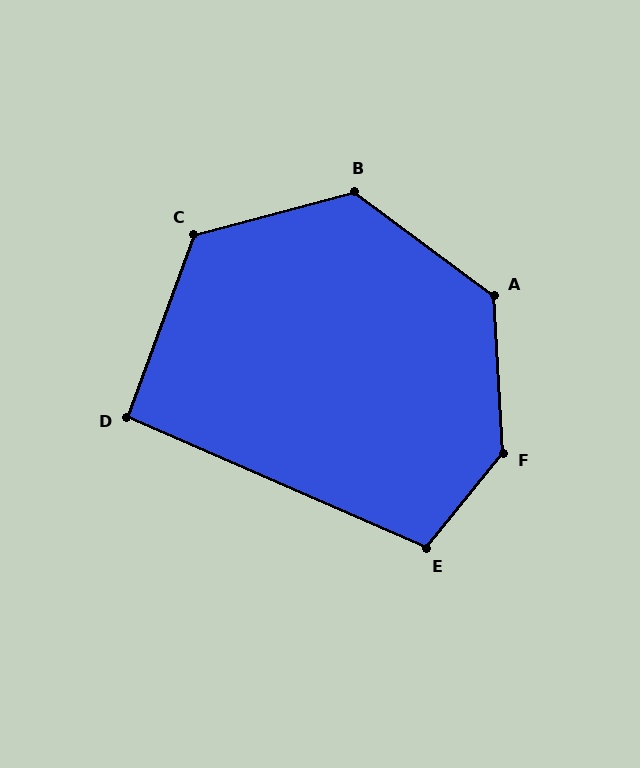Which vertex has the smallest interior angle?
D, at approximately 94 degrees.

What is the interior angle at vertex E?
Approximately 105 degrees (obtuse).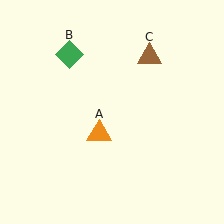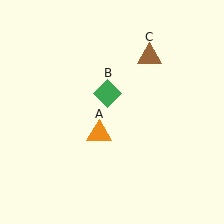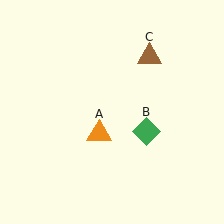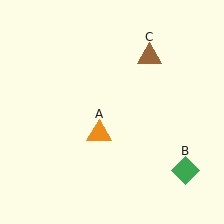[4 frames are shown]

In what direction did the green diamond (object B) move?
The green diamond (object B) moved down and to the right.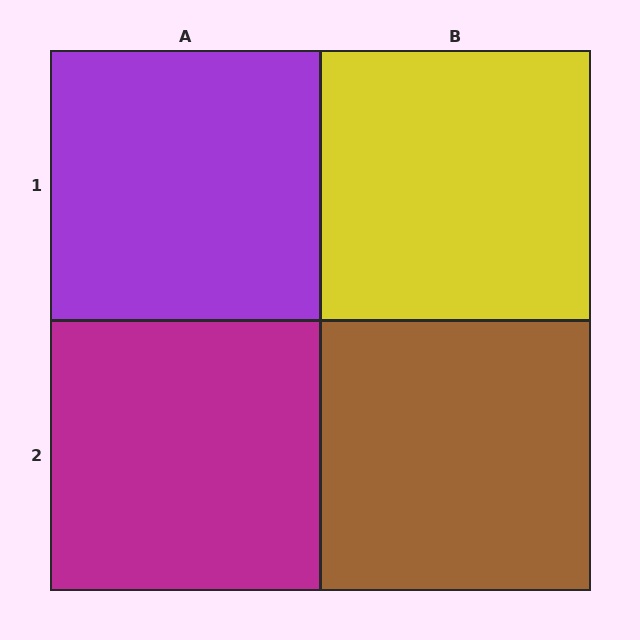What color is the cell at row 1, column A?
Purple.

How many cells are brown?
1 cell is brown.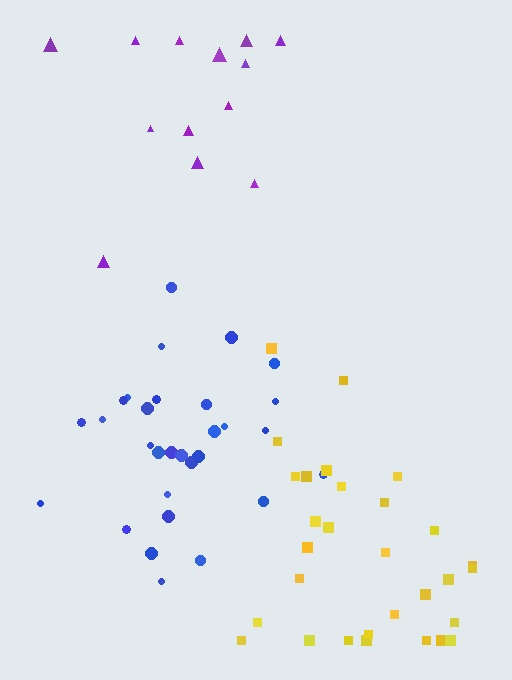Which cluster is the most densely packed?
Blue.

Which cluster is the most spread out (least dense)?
Purple.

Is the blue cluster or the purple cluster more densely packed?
Blue.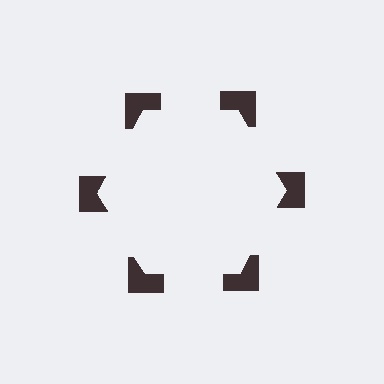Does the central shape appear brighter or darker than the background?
It typically appears slightly brighter than the background, even though no actual brightness change is drawn.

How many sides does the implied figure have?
6 sides.